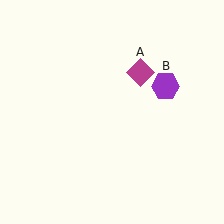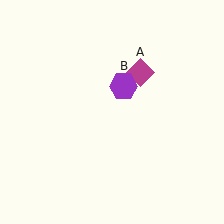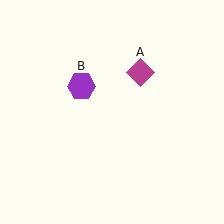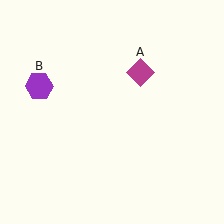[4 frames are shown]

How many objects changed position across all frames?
1 object changed position: purple hexagon (object B).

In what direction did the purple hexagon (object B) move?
The purple hexagon (object B) moved left.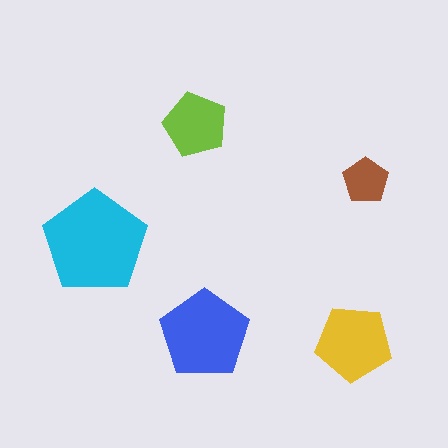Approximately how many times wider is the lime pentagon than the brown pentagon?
About 1.5 times wider.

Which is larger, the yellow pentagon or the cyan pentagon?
The cyan one.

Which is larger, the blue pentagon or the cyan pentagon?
The cyan one.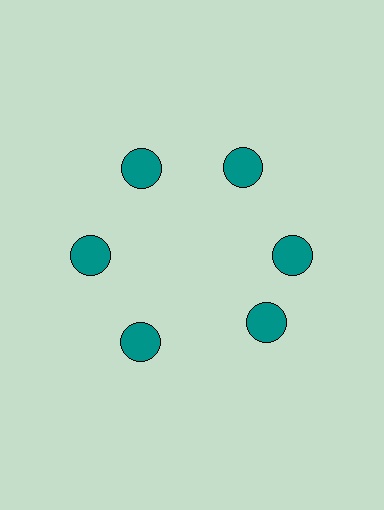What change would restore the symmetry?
The symmetry would be restored by rotating it back into even spacing with its neighbors so that all 6 circles sit at equal angles and equal distance from the center.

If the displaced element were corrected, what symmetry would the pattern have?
It would have 6-fold rotational symmetry — the pattern would map onto itself every 60 degrees.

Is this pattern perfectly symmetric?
No. The 6 teal circles are arranged in a ring, but one element near the 5 o'clock position is rotated out of alignment along the ring, breaking the 6-fold rotational symmetry.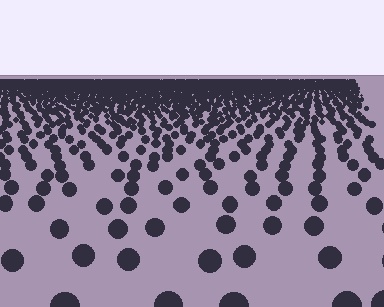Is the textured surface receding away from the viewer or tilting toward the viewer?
The surface is receding away from the viewer. Texture elements get smaller and denser toward the top.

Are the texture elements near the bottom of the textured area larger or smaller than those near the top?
Larger. Near the bottom, elements are closer to the viewer and appear at a bigger on-screen size.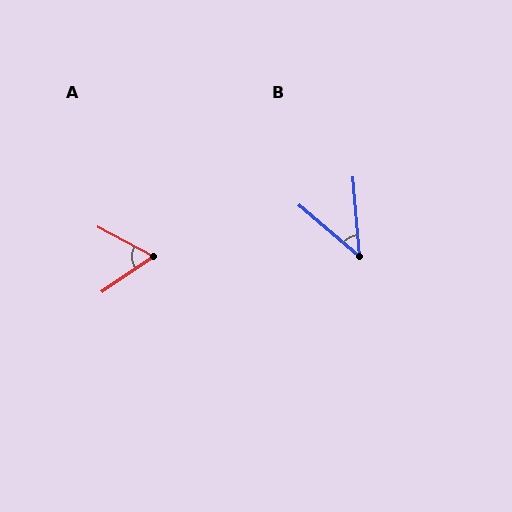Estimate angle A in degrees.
Approximately 63 degrees.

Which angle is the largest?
A, at approximately 63 degrees.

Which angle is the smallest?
B, at approximately 45 degrees.